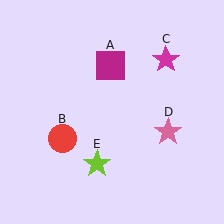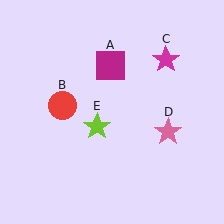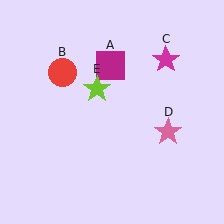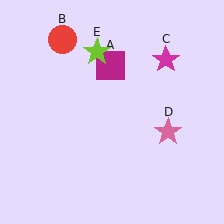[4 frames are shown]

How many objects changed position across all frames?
2 objects changed position: red circle (object B), lime star (object E).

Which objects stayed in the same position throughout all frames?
Magenta square (object A) and magenta star (object C) and pink star (object D) remained stationary.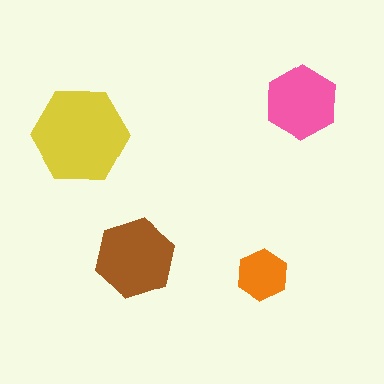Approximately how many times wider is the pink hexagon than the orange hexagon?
About 1.5 times wider.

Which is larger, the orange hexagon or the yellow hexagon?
The yellow one.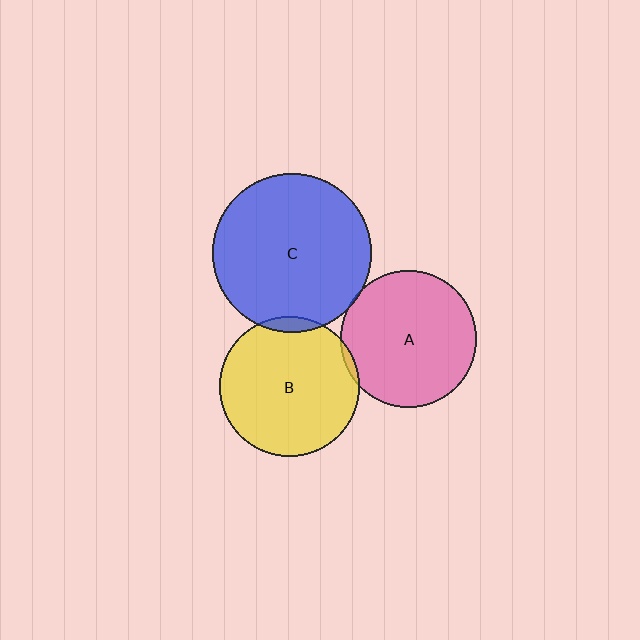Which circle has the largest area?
Circle C (blue).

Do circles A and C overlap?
Yes.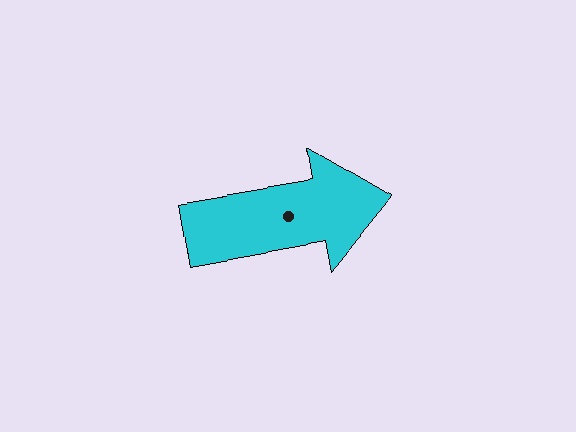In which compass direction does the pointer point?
East.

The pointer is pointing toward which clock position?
Roughly 3 o'clock.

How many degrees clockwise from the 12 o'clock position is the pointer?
Approximately 80 degrees.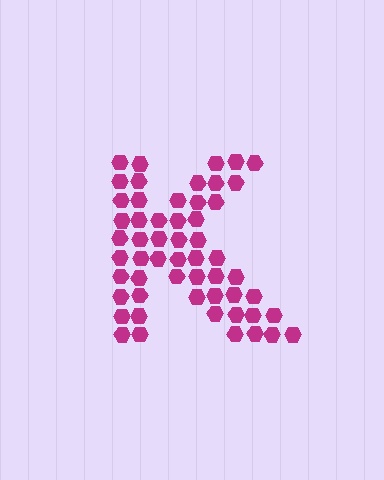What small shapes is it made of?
It is made of small hexagons.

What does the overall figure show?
The overall figure shows the letter K.